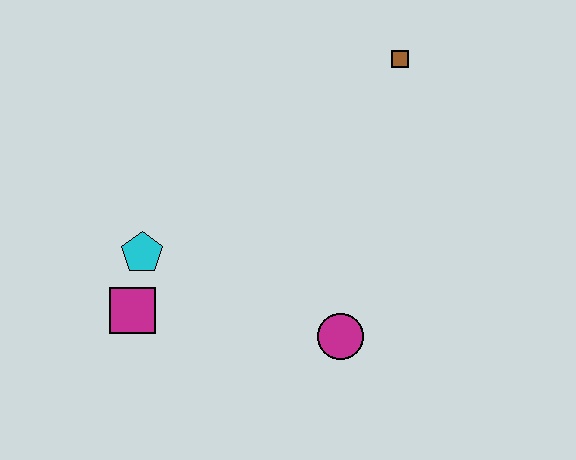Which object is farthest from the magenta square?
The brown square is farthest from the magenta square.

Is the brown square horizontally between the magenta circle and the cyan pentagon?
No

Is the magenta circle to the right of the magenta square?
Yes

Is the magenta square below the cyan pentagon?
Yes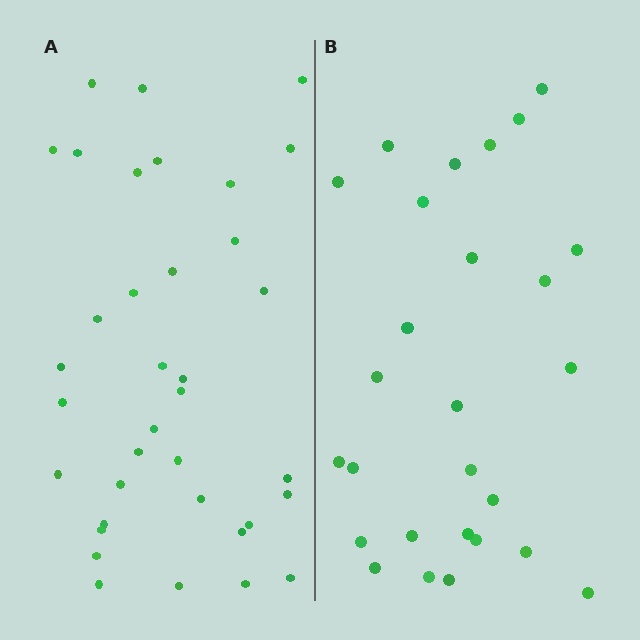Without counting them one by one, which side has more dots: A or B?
Region A (the left region) has more dots.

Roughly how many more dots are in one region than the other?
Region A has roughly 8 or so more dots than region B.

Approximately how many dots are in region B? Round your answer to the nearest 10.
About 30 dots. (The exact count is 27, which rounds to 30.)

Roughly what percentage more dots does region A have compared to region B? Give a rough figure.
About 35% more.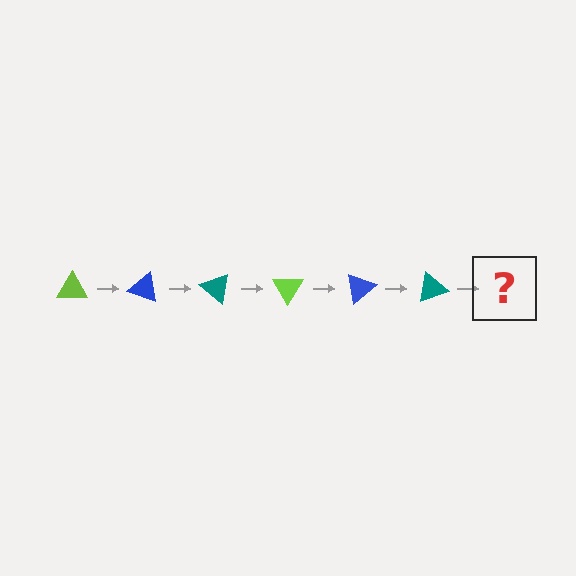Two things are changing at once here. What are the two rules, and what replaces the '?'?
The two rules are that it rotates 20 degrees each step and the color cycles through lime, blue, and teal. The '?' should be a lime triangle, rotated 120 degrees from the start.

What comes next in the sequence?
The next element should be a lime triangle, rotated 120 degrees from the start.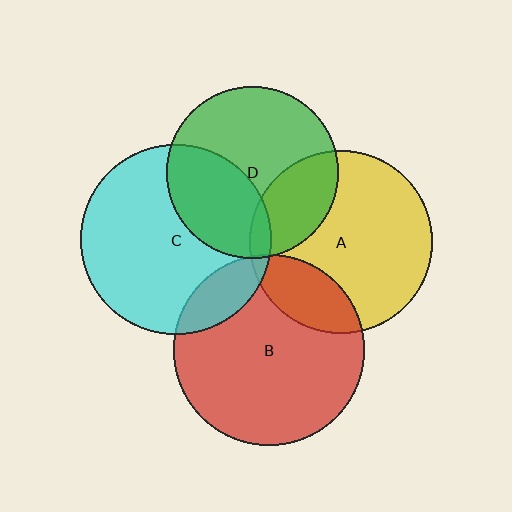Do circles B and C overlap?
Yes.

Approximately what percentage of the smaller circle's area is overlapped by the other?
Approximately 15%.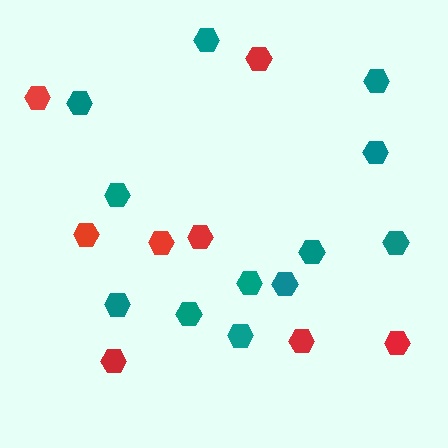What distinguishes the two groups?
There are 2 groups: one group of teal hexagons (12) and one group of red hexagons (8).